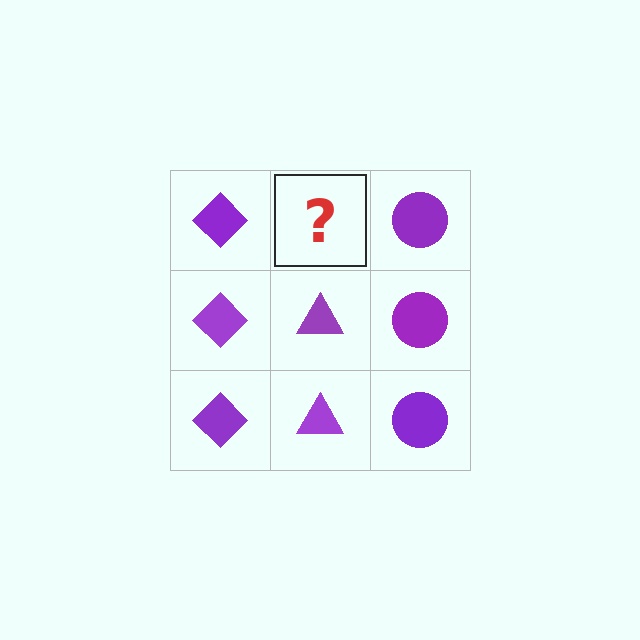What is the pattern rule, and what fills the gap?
The rule is that each column has a consistent shape. The gap should be filled with a purple triangle.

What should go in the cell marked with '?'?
The missing cell should contain a purple triangle.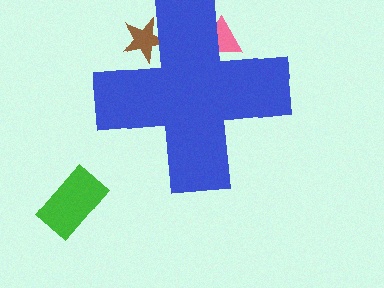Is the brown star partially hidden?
Yes, the brown star is partially hidden behind the blue cross.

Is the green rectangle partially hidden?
No, the green rectangle is fully visible.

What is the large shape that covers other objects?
A blue cross.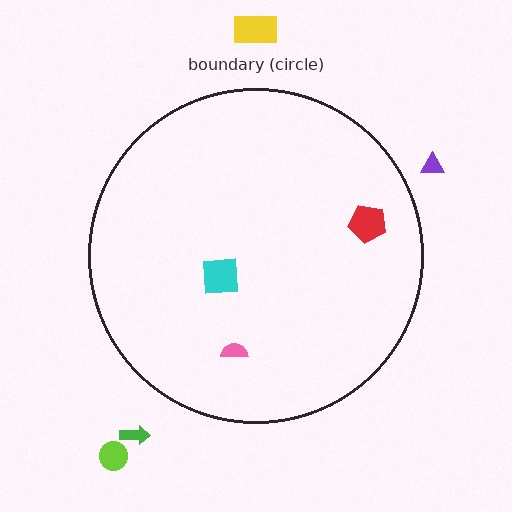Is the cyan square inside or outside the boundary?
Inside.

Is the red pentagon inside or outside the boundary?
Inside.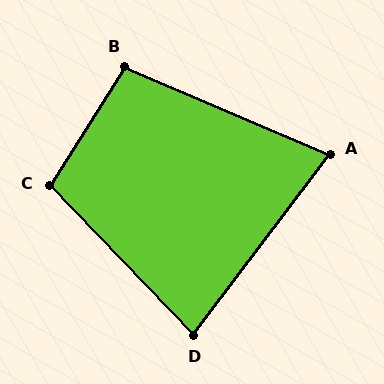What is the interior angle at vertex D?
Approximately 81 degrees (acute).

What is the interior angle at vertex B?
Approximately 99 degrees (obtuse).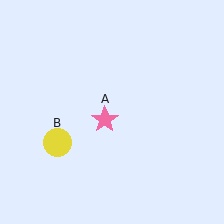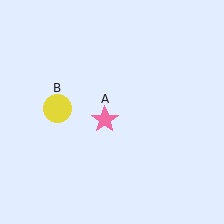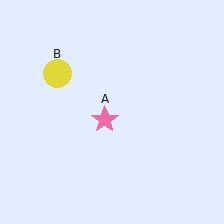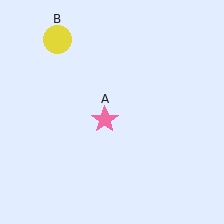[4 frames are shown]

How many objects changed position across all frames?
1 object changed position: yellow circle (object B).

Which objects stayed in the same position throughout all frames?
Pink star (object A) remained stationary.